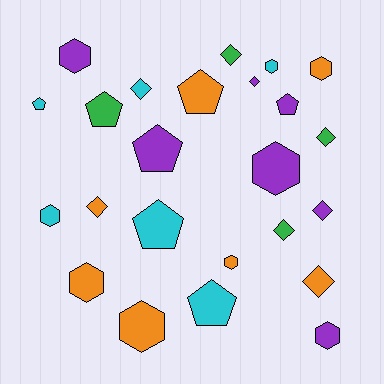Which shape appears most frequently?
Hexagon, with 9 objects.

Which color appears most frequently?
Orange, with 7 objects.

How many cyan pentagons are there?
There are 3 cyan pentagons.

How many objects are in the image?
There are 24 objects.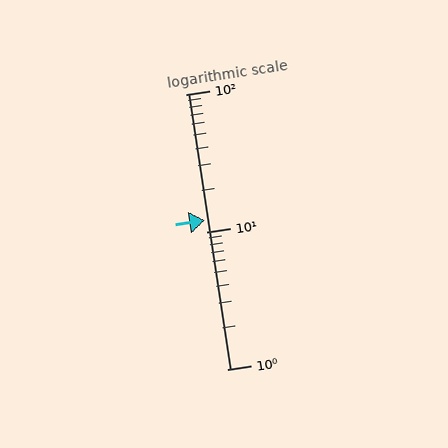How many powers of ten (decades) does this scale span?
The scale spans 2 decades, from 1 to 100.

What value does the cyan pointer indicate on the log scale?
The pointer indicates approximately 12.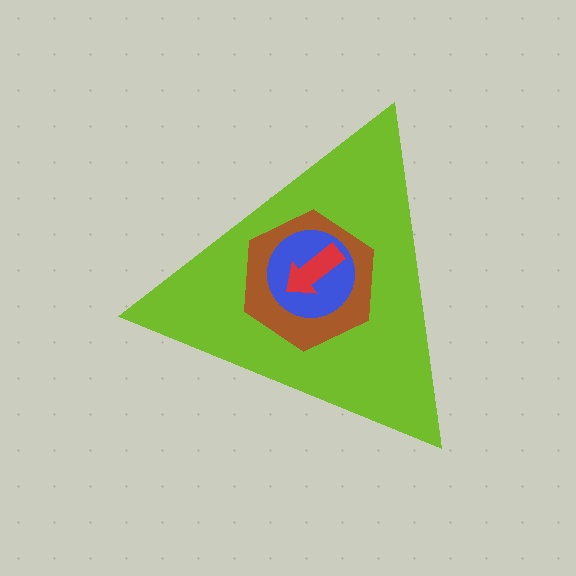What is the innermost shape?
The red arrow.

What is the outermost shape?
The lime triangle.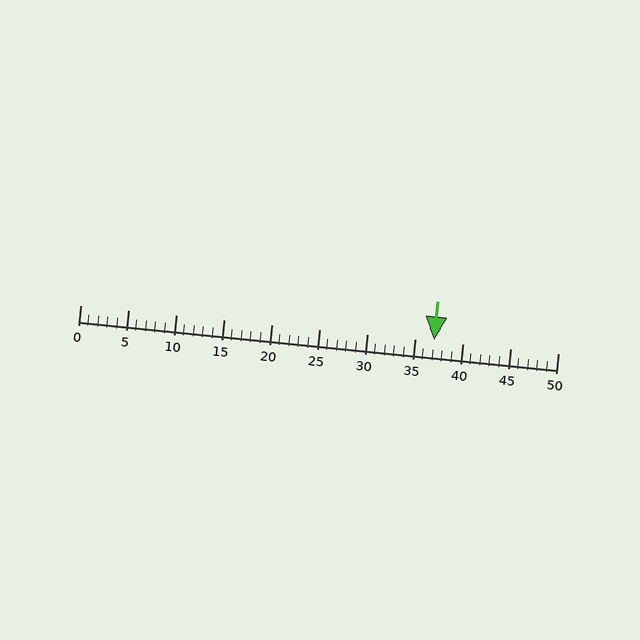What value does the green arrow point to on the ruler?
The green arrow points to approximately 37.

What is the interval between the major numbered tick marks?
The major tick marks are spaced 5 units apart.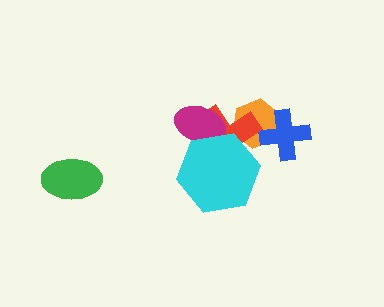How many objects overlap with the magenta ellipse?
2 objects overlap with the magenta ellipse.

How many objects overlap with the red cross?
3 objects overlap with the red cross.